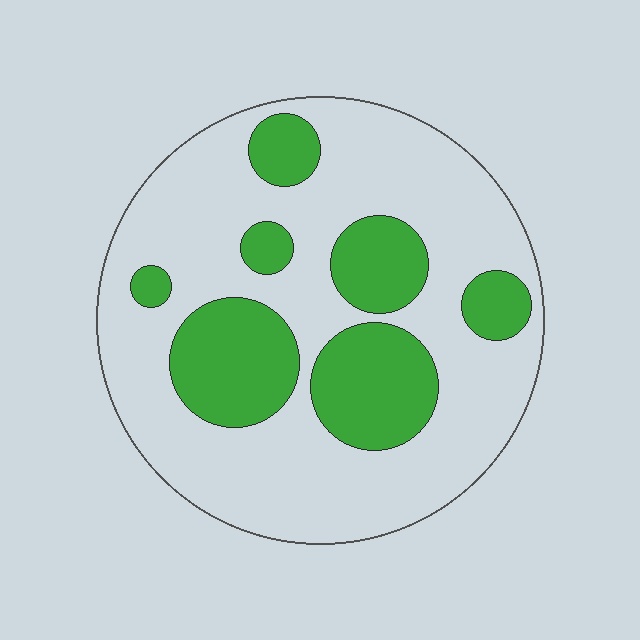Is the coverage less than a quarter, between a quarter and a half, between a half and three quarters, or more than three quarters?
Between a quarter and a half.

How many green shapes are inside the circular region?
7.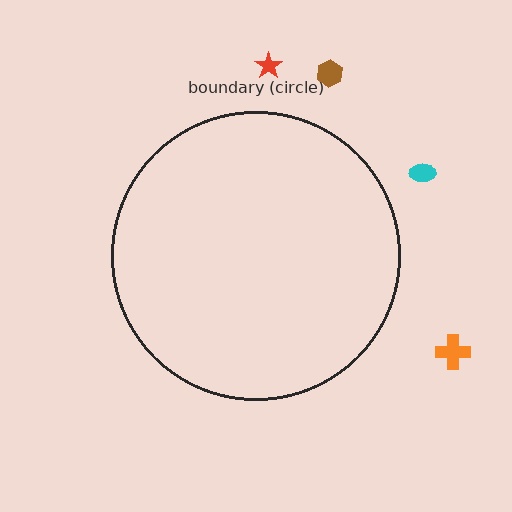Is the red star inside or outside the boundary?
Outside.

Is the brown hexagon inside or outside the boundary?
Outside.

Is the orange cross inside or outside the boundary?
Outside.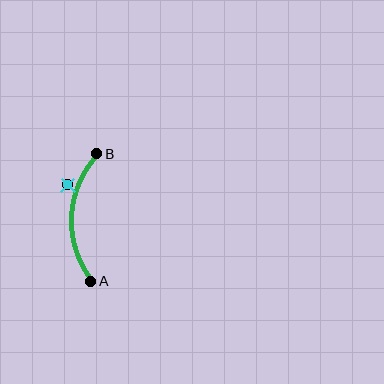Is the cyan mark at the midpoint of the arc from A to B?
No — the cyan mark does not lie on the arc at all. It sits slightly outside the curve.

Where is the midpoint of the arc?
The arc midpoint is the point on the curve farthest from the straight line joining A and B. It sits to the left of that line.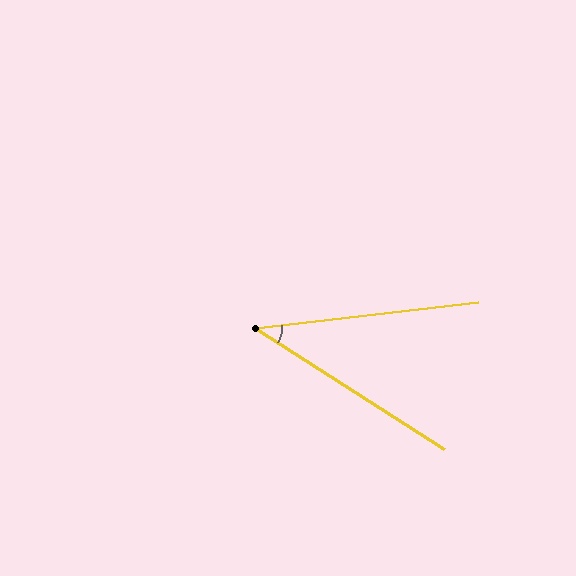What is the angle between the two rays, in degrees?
Approximately 39 degrees.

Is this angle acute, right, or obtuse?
It is acute.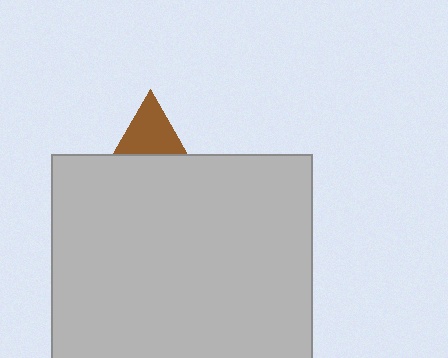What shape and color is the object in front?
The object in front is a light gray square.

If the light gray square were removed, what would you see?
You would see the complete brown triangle.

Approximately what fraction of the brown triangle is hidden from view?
Roughly 68% of the brown triangle is hidden behind the light gray square.